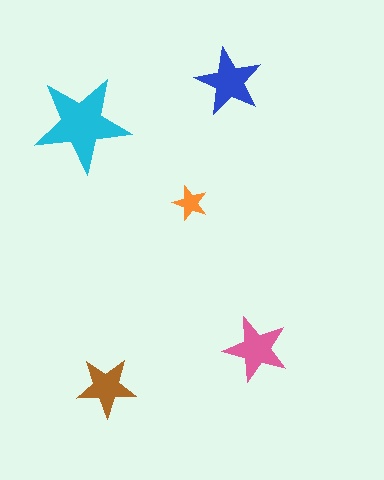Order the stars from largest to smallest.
the cyan one, the blue one, the pink one, the brown one, the orange one.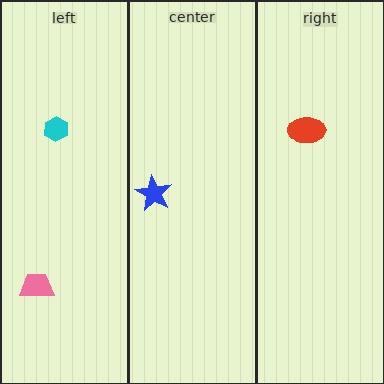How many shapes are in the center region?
1.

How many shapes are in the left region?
2.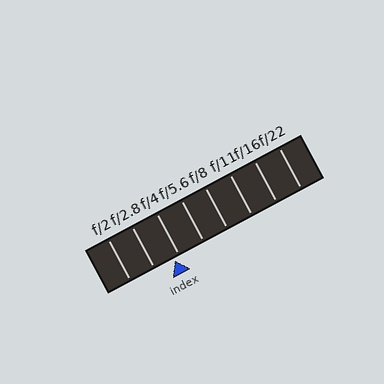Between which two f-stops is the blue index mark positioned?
The index mark is between f/2.8 and f/4.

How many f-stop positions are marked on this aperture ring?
There are 8 f-stop positions marked.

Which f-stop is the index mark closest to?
The index mark is closest to f/4.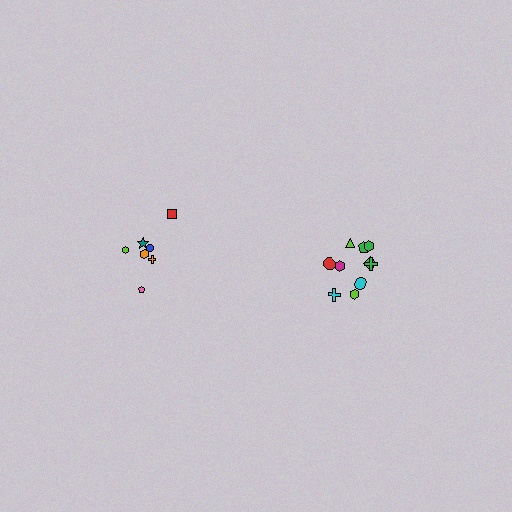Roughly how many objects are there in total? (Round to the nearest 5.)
Roughly 15 objects in total.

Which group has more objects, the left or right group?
The right group.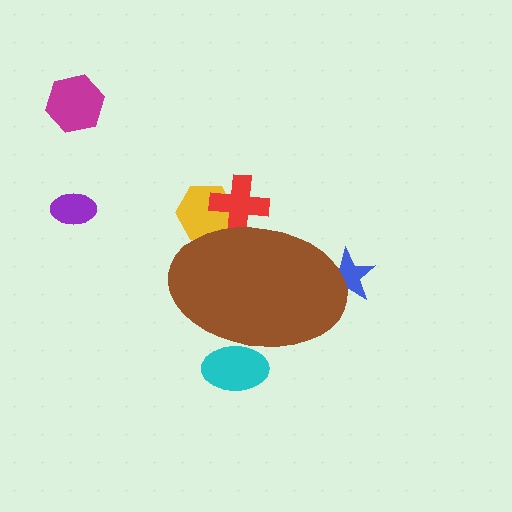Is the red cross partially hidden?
Yes, the red cross is partially hidden behind the brown ellipse.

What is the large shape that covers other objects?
A brown ellipse.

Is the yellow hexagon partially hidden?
Yes, the yellow hexagon is partially hidden behind the brown ellipse.